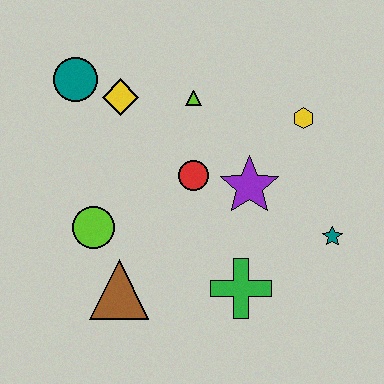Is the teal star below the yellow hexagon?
Yes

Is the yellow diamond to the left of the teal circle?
No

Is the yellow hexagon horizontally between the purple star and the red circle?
No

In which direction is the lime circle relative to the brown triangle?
The lime circle is above the brown triangle.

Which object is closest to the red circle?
The purple star is closest to the red circle.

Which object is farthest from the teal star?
The teal circle is farthest from the teal star.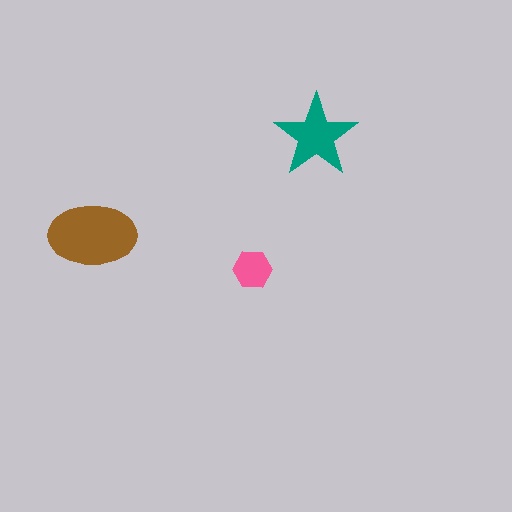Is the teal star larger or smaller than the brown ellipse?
Smaller.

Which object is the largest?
The brown ellipse.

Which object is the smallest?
The pink hexagon.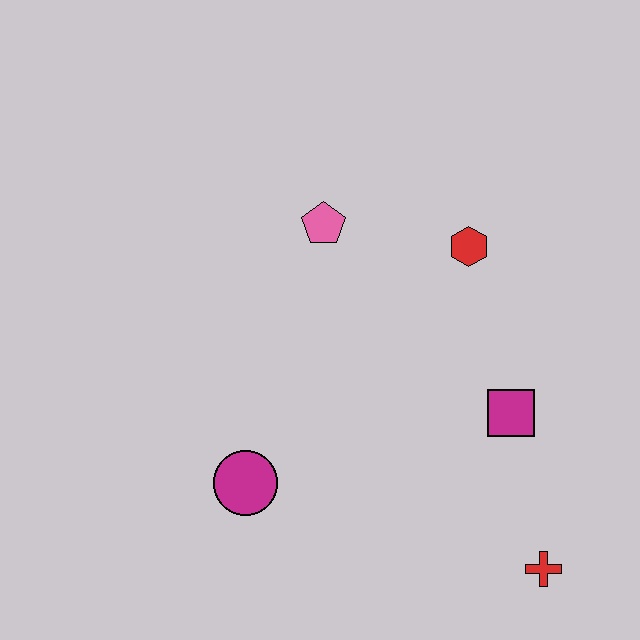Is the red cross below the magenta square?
Yes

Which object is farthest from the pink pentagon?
The red cross is farthest from the pink pentagon.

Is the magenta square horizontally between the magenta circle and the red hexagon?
No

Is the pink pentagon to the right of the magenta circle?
Yes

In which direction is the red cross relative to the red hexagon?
The red cross is below the red hexagon.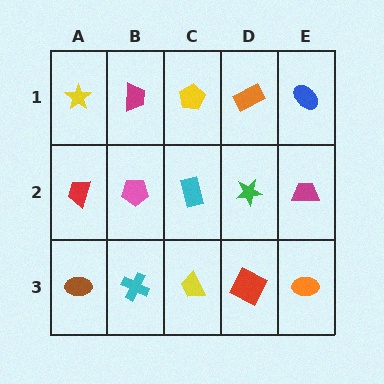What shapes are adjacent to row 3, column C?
A cyan rectangle (row 2, column C), a cyan cross (row 3, column B), a red square (row 3, column D).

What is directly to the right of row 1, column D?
A blue ellipse.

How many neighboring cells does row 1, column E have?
2.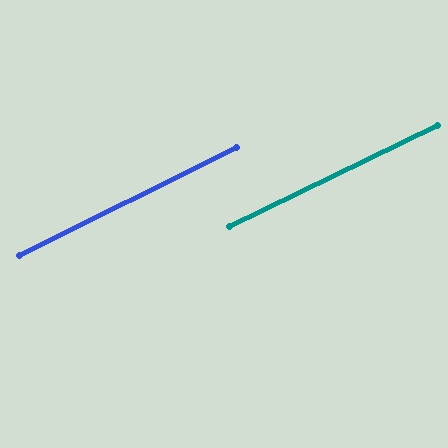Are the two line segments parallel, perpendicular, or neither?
Parallel — their directions differ by only 0.4°.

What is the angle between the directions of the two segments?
Approximately 0 degrees.